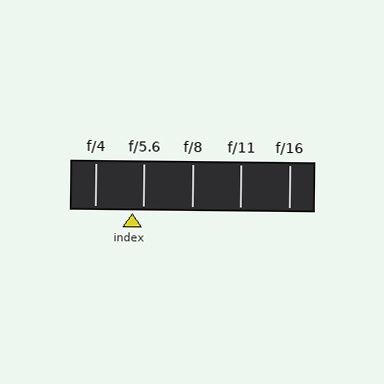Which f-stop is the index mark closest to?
The index mark is closest to f/5.6.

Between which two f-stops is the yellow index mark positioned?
The index mark is between f/4 and f/5.6.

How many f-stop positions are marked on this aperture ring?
There are 5 f-stop positions marked.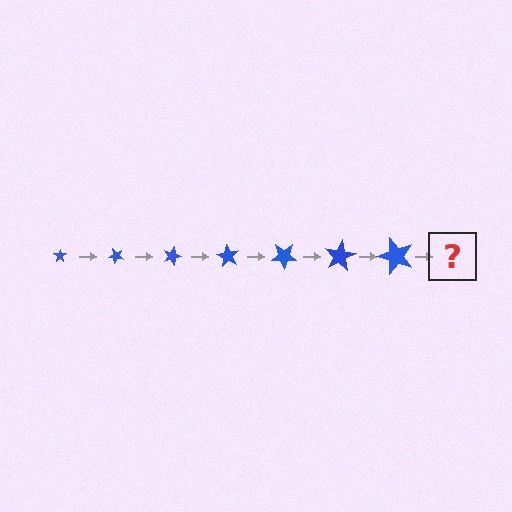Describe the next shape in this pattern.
It should be a star, larger than the previous one and rotated 315 degrees from the start.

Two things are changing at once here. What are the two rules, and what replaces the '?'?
The two rules are that the star grows larger each step and it rotates 45 degrees each step. The '?' should be a star, larger than the previous one and rotated 315 degrees from the start.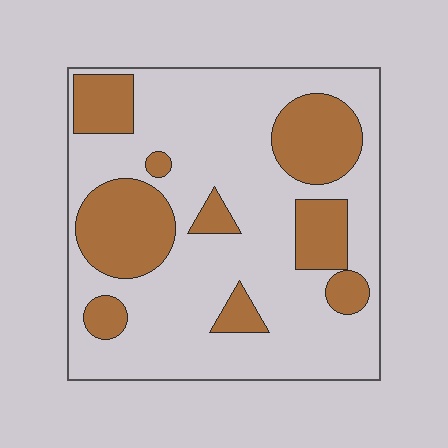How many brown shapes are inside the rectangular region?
9.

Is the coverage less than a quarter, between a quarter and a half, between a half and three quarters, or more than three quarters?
Between a quarter and a half.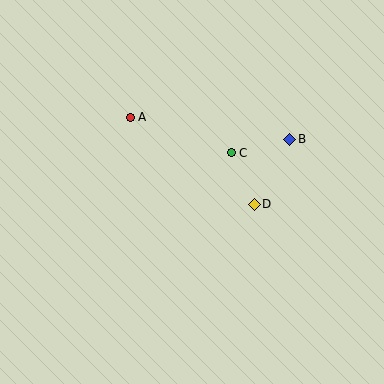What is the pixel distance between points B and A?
The distance between B and A is 161 pixels.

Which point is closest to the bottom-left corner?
Point A is closest to the bottom-left corner.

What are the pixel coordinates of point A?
Point A is at (130, 117).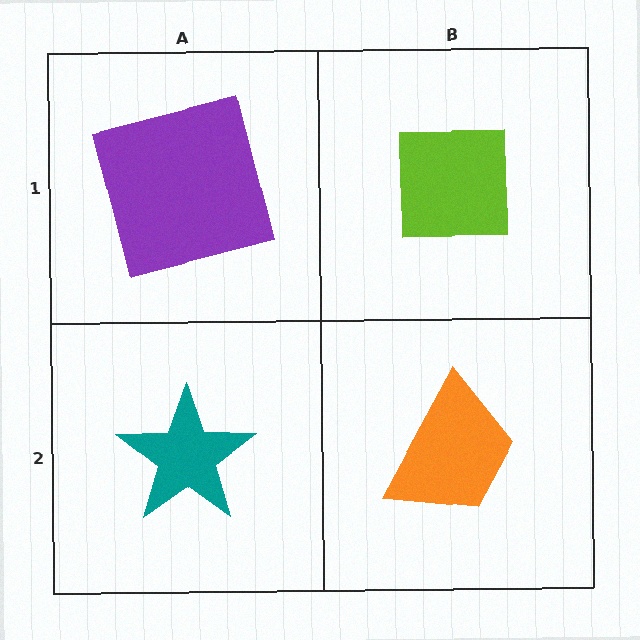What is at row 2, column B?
An orange trapezoid.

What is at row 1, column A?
A purple square.